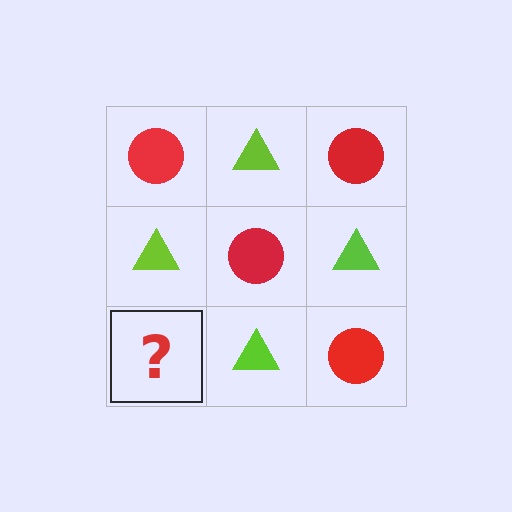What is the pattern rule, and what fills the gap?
The rule is that it alternates red circle and lime triangle in a checkerboard pattern. The gap should be filled with a red circle.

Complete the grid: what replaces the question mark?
The question mark should be replaced with a red circle.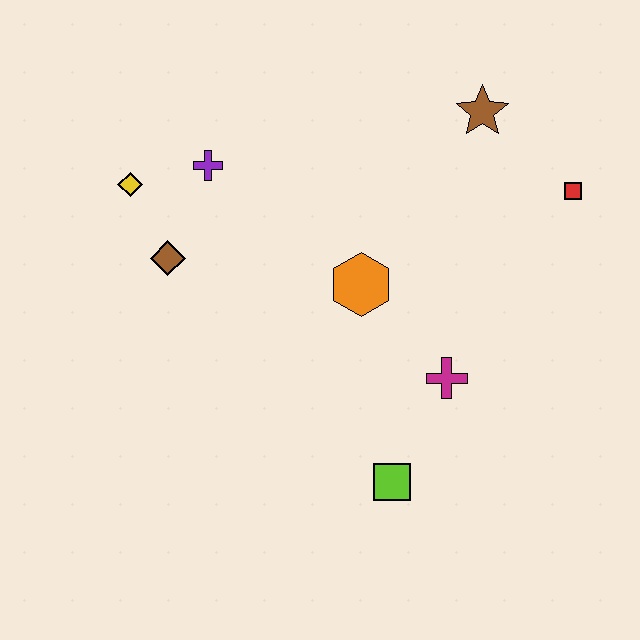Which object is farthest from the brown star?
The lime square is farthest from the brown star.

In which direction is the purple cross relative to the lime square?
The purple cross is above the lime square.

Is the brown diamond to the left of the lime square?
Yes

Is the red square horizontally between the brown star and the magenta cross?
No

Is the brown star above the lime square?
Yes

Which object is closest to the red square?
The brown star is closest to the red square.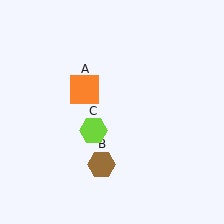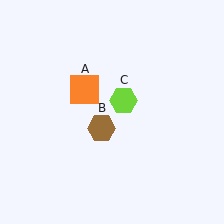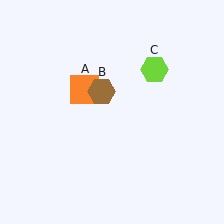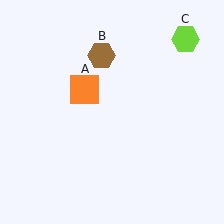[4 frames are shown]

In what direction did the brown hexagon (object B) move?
The brown hexagon (object B) moved up.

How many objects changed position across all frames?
2 objects changed position: brown hexagon (object B), lime hexagon (object C).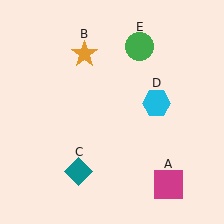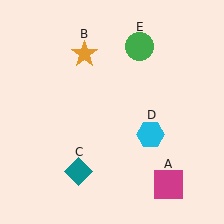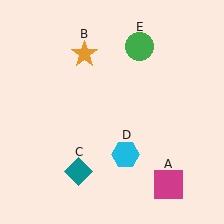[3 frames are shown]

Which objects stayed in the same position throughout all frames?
Magenta square (object A) and orange star (object B) and teal diamond (object C) and green circle (object E) remained stationary.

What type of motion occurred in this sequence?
The cyan hexagon (object D) rotated clockwise around the center of the scene.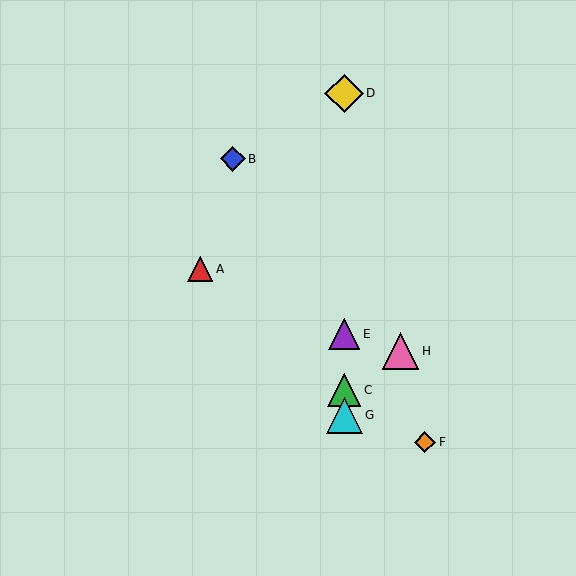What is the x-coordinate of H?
Object H is at x≈400.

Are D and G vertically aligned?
Yes, both are at x≈344.